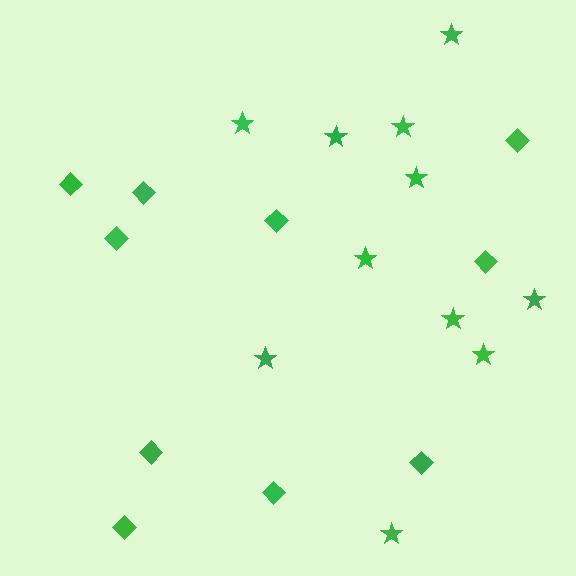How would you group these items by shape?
There are 2 groups: one group of stars (11) and one group of diamonds (10).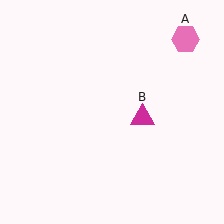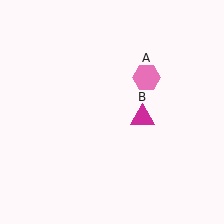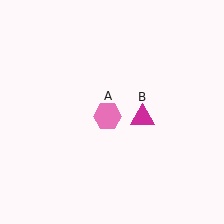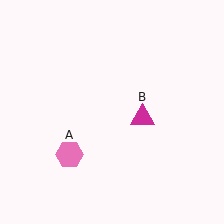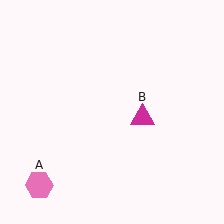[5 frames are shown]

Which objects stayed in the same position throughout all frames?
Magenta triangle (object B) remained stationary.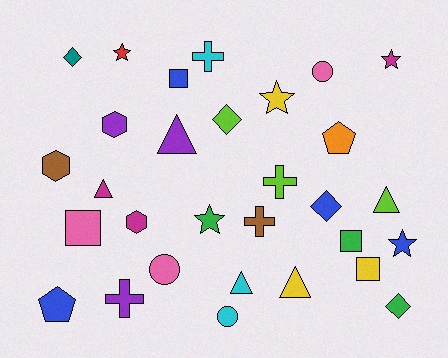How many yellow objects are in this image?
There are 3 yellow objects.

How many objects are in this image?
There are 30 objects.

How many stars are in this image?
There are 5 stars.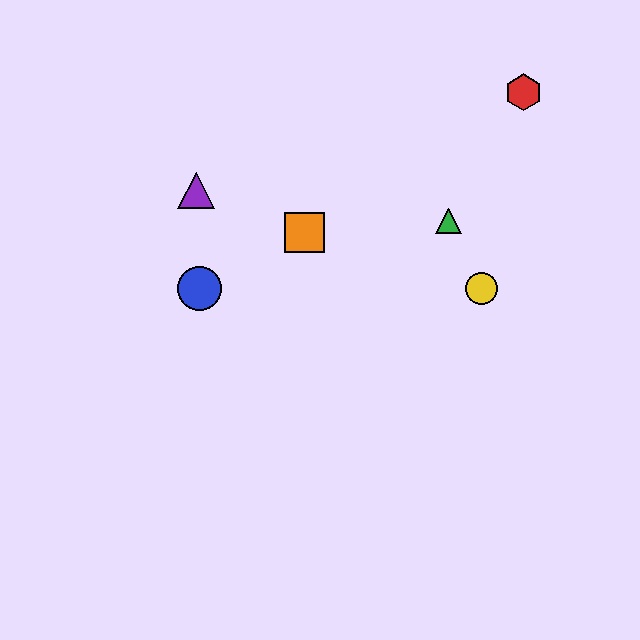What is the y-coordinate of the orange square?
The orange square is at y≈232.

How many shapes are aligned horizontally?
2 shapes (the blue circle, the yellow circle) are aligned horizontally.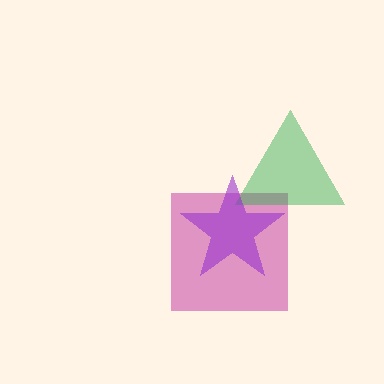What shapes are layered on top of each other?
The layered shapes are: a magenta square, a green triangle, a purple star.